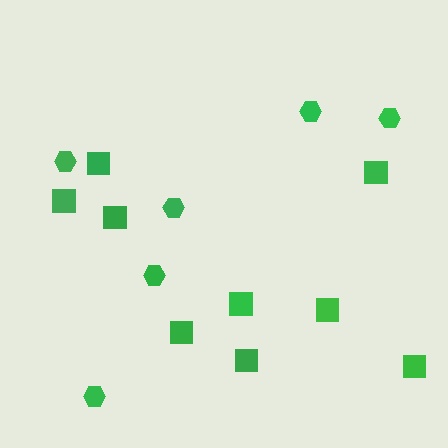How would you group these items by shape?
There are 2 groups: one group of hexagons (6) and one group of squares (9).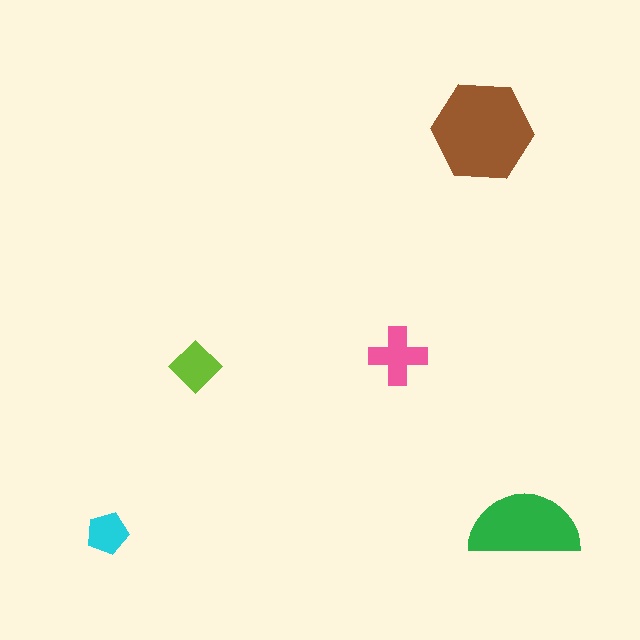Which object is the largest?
The brown hexagon.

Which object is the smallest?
The cyan pentagon.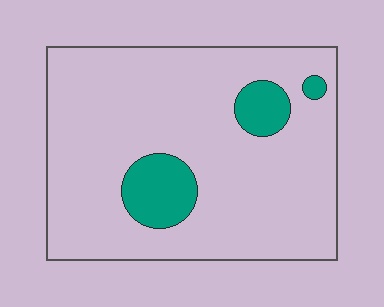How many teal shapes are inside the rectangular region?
3.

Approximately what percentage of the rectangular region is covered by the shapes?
Approximately 10%.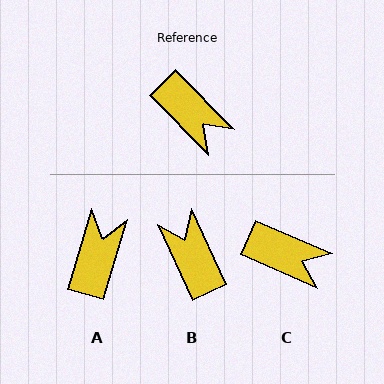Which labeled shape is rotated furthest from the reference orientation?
B, about 160 degrees away.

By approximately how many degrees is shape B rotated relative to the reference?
Approximately 160 degrees counter-clockwise.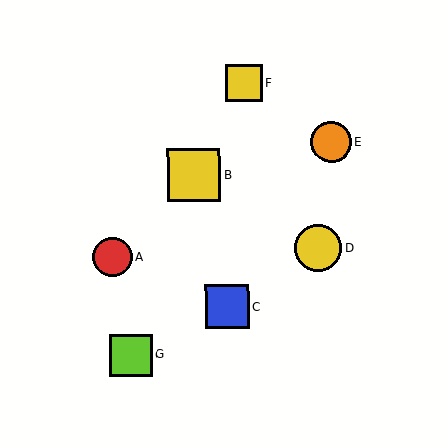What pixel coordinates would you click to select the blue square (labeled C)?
Click at (227, 307) to select the blue square C.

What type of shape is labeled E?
Shape E is an orange circle.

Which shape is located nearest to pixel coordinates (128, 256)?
The red circle (labeled A) at (113, 257) is nearest to that location.